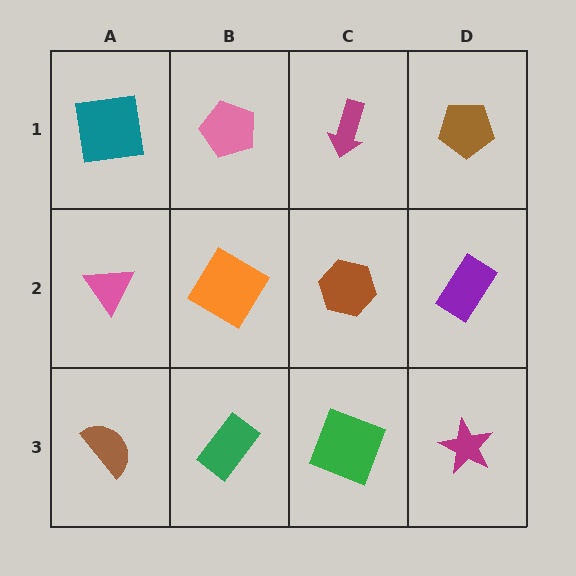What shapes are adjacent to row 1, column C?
A brown hexagon (row 2, column C), a pink pentagon (row 1, column B), a brown pentagon (row 1, column D).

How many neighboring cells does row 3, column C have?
3.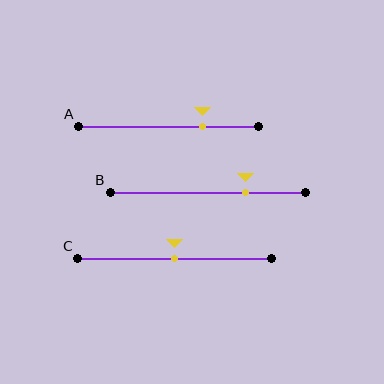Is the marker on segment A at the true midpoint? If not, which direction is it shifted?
No, the marker on segment A is shifted to the right by about 19% of the segment length.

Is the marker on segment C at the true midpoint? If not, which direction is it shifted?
Yes, the marker on segment C is at the true midpoint.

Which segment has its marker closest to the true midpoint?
Segment C has its marker closest to the true midpoint.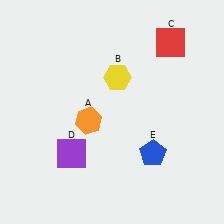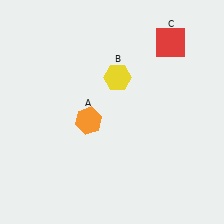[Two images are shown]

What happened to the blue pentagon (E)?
The blue pentagon (E) was removed in Image 2. It was in the bottom-right area of Image 1.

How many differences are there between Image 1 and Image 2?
There are 2 differences between the two images.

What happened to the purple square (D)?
The purple square (D) was removed in Image 2. It was in the bottom-left area of Image 1.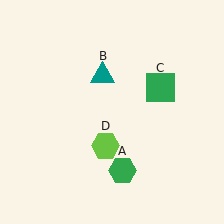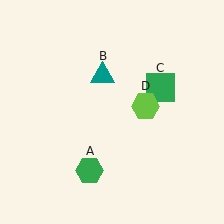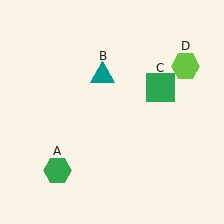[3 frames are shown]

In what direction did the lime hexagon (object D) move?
The lime hexagon (object D) moved up and to the right.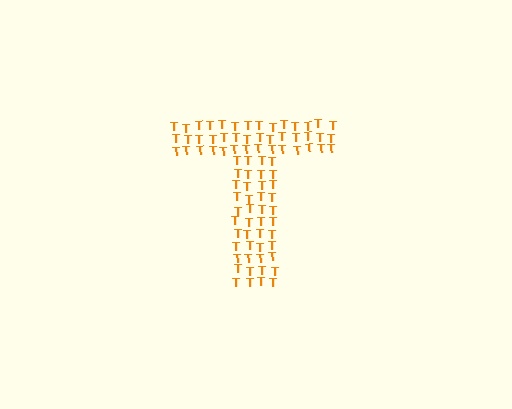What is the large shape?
The large shape is the letter T.